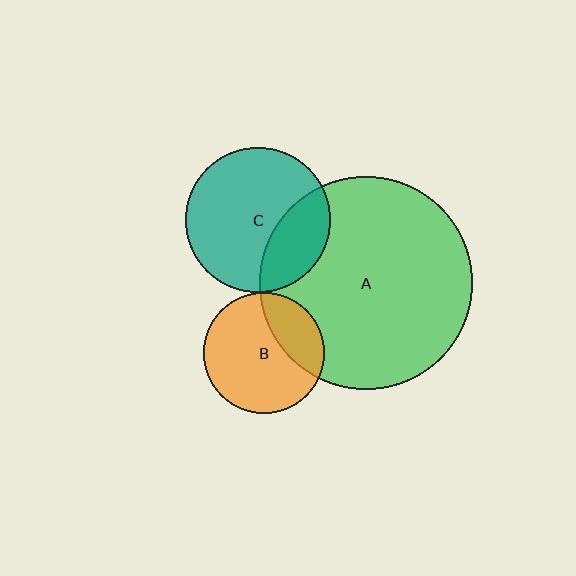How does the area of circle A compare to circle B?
Approximately 3.1 times.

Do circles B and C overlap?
Yes.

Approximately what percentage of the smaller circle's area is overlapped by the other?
Approximately 5%.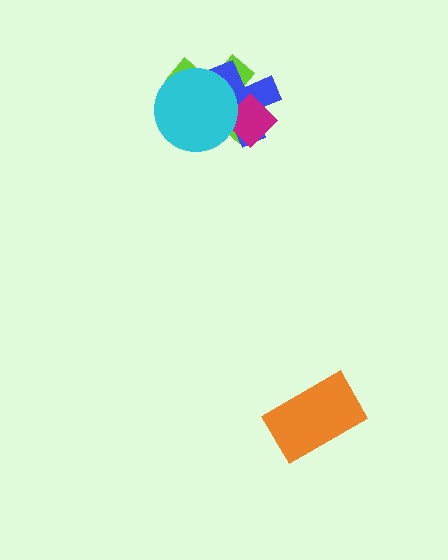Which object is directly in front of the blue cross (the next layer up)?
The magenta diamond is directly in front of the blue cross.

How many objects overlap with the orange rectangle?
0 objects overlap with the orange rectangle.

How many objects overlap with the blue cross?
3 objects overlap with the blue cross.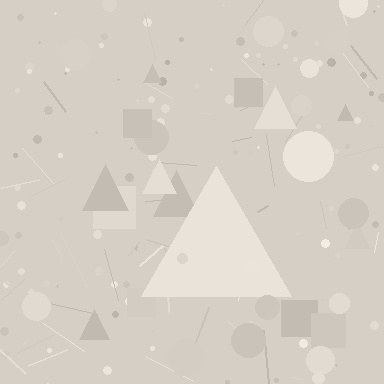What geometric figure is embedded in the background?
A triangle is embedded in the background.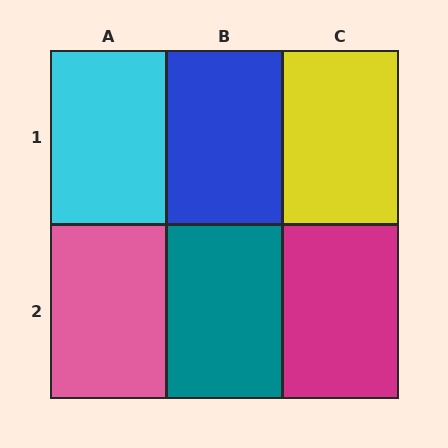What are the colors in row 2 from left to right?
Pink, teal, magenta.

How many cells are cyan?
1 cell is cyan.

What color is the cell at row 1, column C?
Yellow.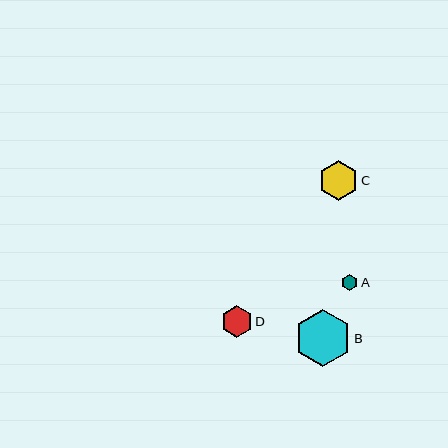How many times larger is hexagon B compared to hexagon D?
Hexagon B is approximately 1.8 times the size of hexagon D.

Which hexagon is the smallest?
Hexagon A is the smallest with a size of approximately 16 pixels.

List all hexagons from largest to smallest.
From largest to smallest: B, C, D, A.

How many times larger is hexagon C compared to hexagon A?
Hexagon C is approximately 2.4 times the size of hexagon A.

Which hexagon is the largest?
Hexagon B is the largest with a size of approximately 57 pixels.